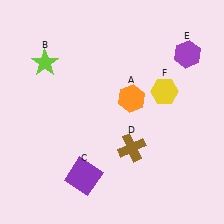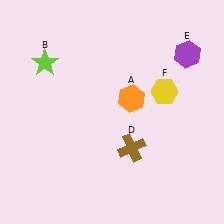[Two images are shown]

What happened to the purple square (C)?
The purple square (C) was removed in Image 2. It was in the bottom-left area of Image 1.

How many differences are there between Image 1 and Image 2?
There is 1 difference between the two images.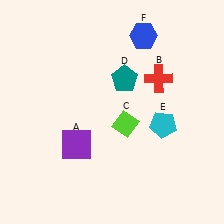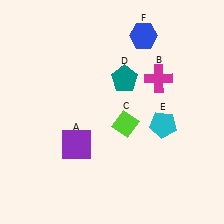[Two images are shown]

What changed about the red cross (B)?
In Image 1, B is red. In Image 2, it changed to magenta.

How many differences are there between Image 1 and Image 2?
There is 1 difference between the two images.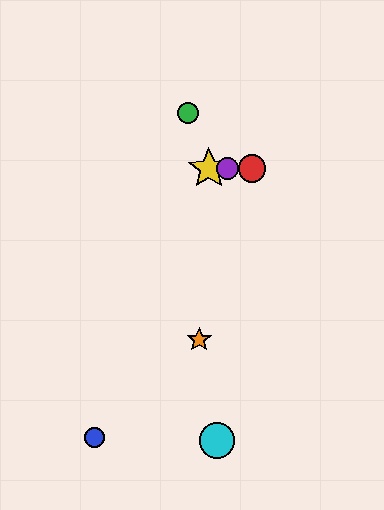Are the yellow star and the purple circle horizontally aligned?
Yes, both are at y≈169.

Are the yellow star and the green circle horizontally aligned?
No, the yellow star is at y≈169 and the green circle is at y≈113.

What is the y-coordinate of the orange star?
The orange star is at y≈340.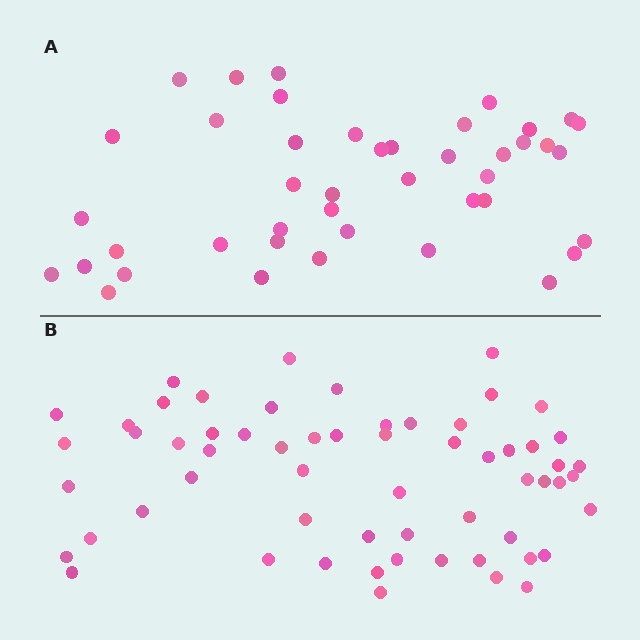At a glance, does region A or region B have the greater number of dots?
Region B (the bottom region) has more dots.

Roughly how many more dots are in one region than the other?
Region B has approximately 15 more dots than region A.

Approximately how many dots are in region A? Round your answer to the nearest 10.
About 40 dots. (The exact count is 43, which rounds to 40.)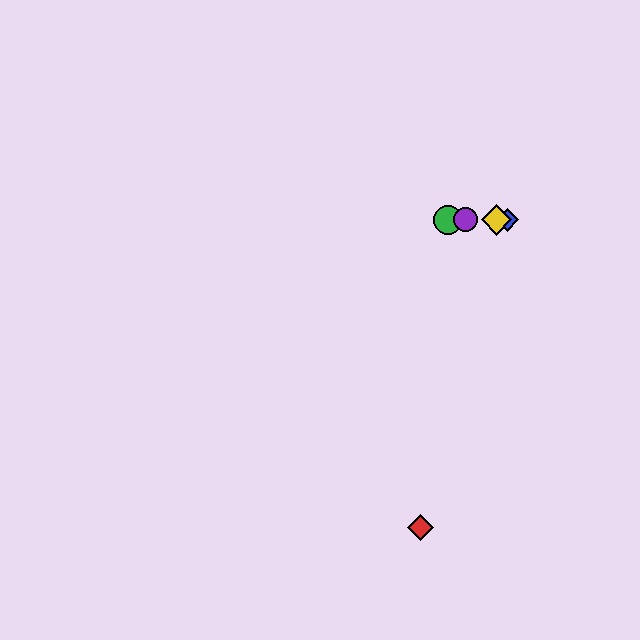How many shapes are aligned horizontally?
4 shapes (the blue diamond, the green circle, the yellow diamond, the purple circle) are aligned horizontally.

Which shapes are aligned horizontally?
The blue diamond, the green circle, the yellow diamond, the purple circle are aligned horizontally.